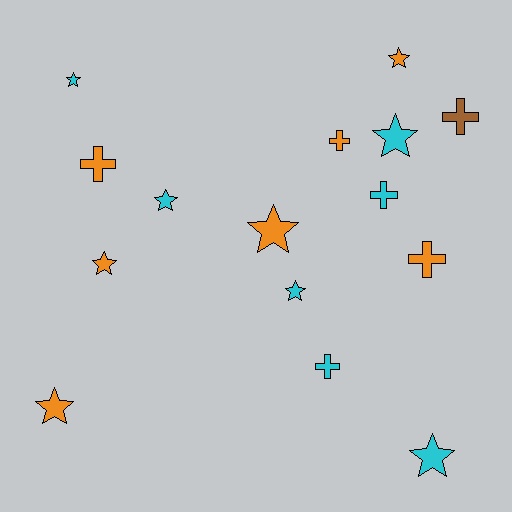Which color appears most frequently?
Cyan, with 7 objects.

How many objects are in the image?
There are 15 objects.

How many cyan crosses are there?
There are 2 cyan crosses.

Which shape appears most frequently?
Star, with 9 objects.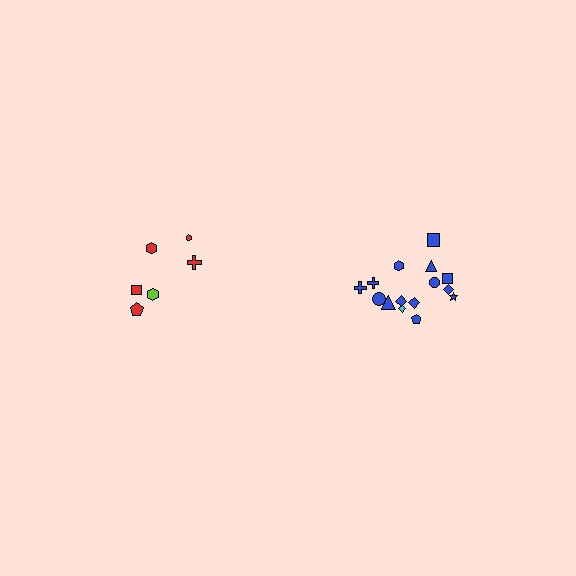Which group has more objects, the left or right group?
The right group.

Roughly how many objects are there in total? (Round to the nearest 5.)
Roughly 20 objects in total.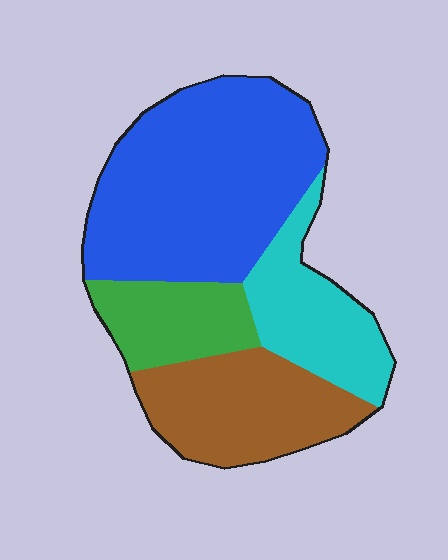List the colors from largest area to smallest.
From largest to smallest: blue, brown, cyan, green.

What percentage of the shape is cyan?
Cyan takes up about one sixth (1/6) of the shape.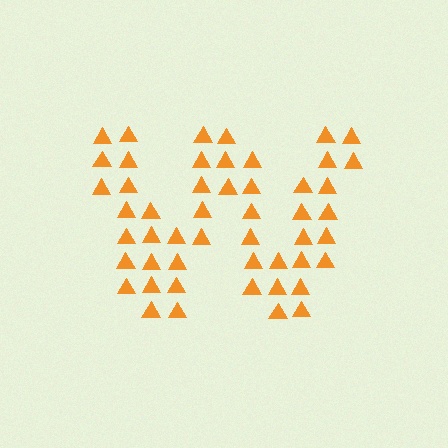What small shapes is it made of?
It is made of small triangles.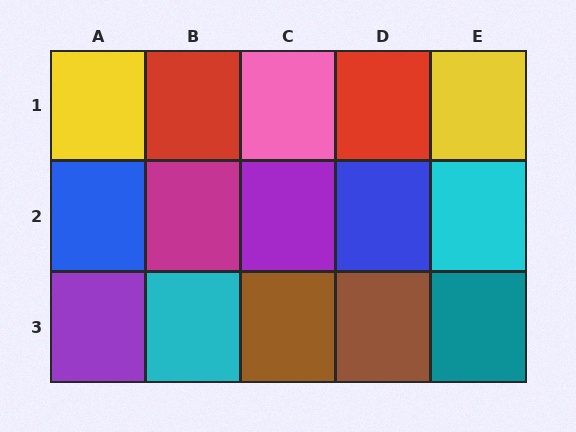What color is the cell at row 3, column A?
Purple.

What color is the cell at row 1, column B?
Red.